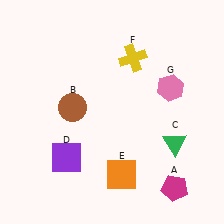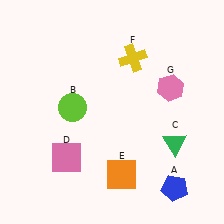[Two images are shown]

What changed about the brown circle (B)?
In Image 1, B is brown. In Image 2, it changed to lime.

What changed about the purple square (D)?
In Image 1, D is purple. In Image 2, it changed to pink.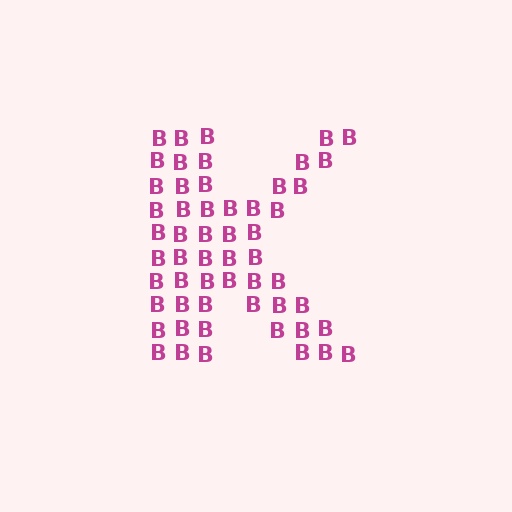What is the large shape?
The large shape is the letter K.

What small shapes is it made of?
It is made of small letter B's.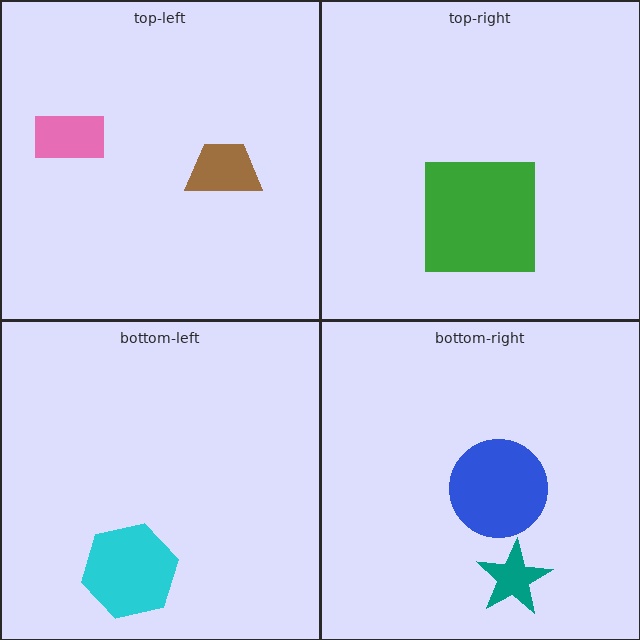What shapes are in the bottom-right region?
The teal star, the blue circle.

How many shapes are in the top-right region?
1.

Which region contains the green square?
The top-right region.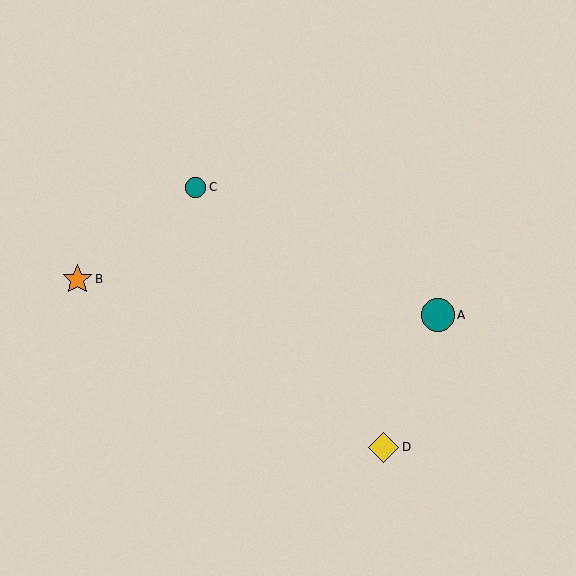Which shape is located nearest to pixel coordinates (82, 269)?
The orange star (labeled B) at (77, 279) is nearest to that location.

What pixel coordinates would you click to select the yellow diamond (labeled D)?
Click at (384, 447) to select the yellow diamond D.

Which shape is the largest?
The teal circle (labeled A) is the largest.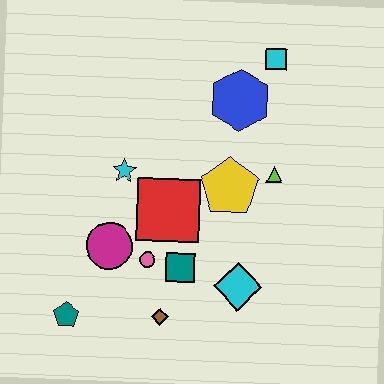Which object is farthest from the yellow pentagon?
The teal pentagon is farthest from the yellow pentagon.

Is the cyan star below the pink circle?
No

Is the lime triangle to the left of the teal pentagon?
No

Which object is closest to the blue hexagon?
The cyan square is closest to the blue hexagon.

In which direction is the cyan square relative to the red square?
The cyan square is above the red square.